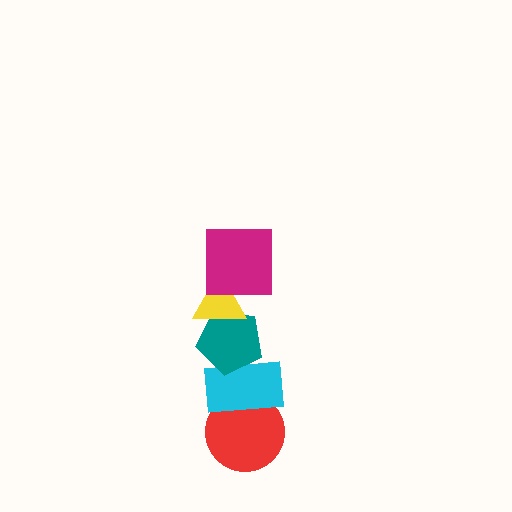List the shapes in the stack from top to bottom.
From top to bottom: the magenta square, the yellow triangle, the teal pentagon, the cyan rectangle, the red circle.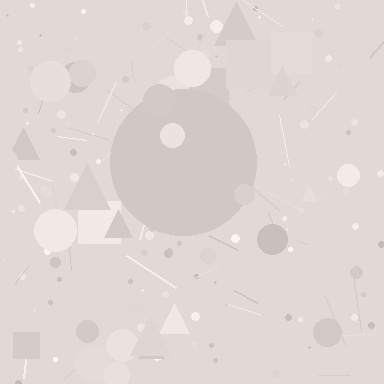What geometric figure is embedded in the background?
A circle is embedded in the background.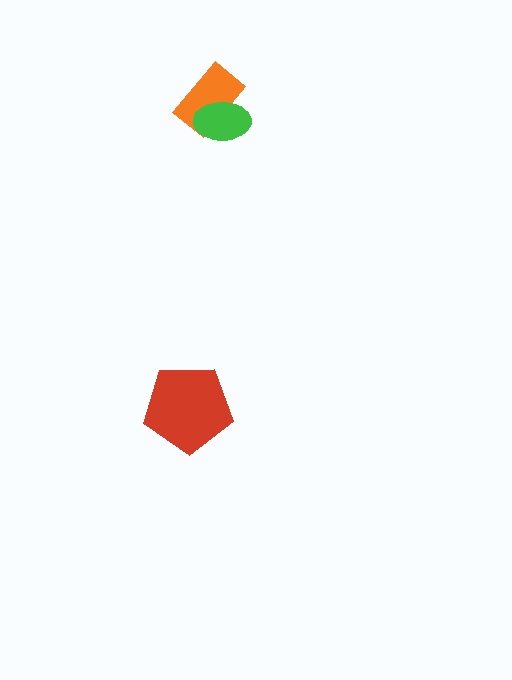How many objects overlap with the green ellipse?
1 object overlaps with the green ellipse.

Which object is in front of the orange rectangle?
The green ellipse is in front of the orange rectangle.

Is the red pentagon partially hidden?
No, no other shape covers it.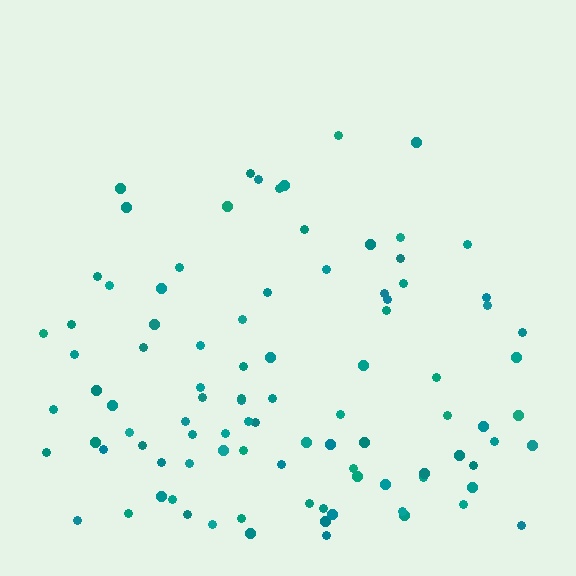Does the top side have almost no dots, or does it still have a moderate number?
Still a moderate number, just noticeably fewer than the bottom.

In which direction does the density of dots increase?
From top to bottom, with the bottom side densest.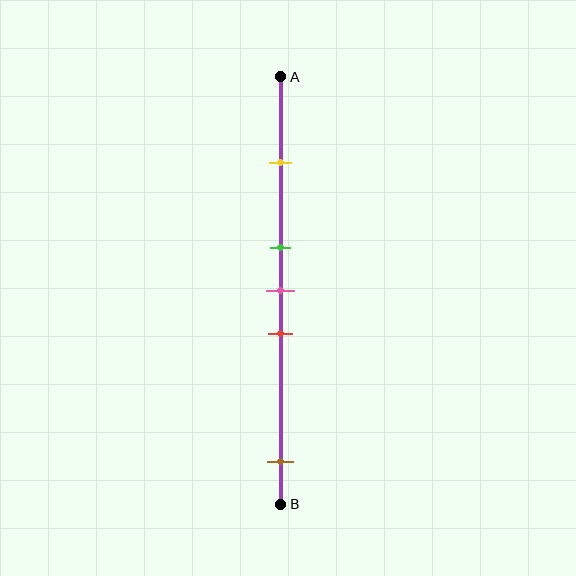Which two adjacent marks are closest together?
The green and pink marks are the closest adjacent pair.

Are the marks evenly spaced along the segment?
No, the marks are not evenly spaced.